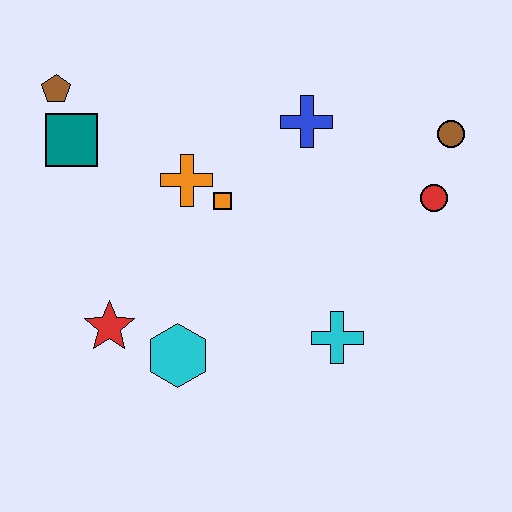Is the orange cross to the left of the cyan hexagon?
No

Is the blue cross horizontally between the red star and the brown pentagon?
No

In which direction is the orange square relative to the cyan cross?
The orange square is above the cyan cross.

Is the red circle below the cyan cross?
No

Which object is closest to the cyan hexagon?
The red star is closest to the cyan hexagon.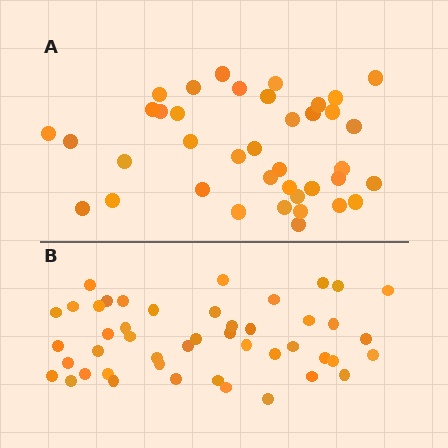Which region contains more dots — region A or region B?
Region B (the bottom region) has more dots.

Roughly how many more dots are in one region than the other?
Region B has roughly 8 or so more dots than region A.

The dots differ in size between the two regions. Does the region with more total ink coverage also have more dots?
No. Region A has more total ink coverage because its dots are larger, but region B actually contains more individual dots. Total area can be misleading — the number of items is what matters here.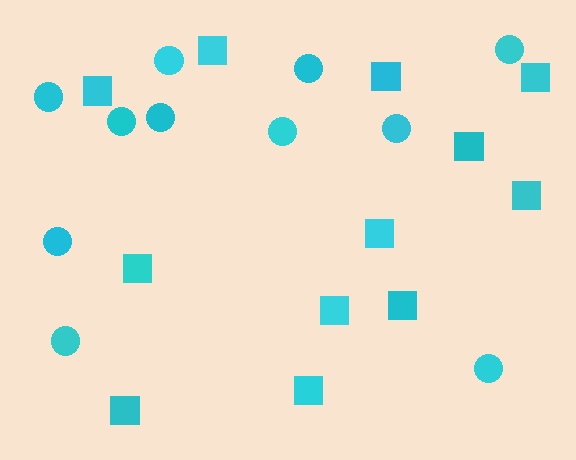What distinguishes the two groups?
There are 2 groups: one group of squares (12) and one group of circles (11).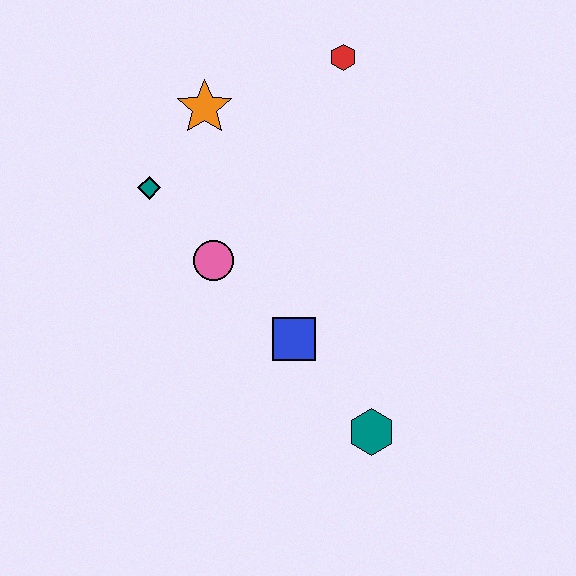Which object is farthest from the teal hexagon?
The red hexagon is farthest from the teal hexagon.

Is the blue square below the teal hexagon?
No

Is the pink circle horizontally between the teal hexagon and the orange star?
Yes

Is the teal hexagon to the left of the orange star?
No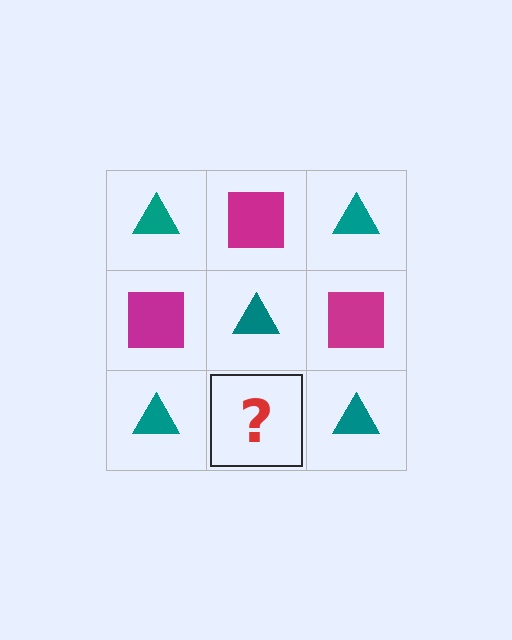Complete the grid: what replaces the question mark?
The question mark should be replaced with a magenta square.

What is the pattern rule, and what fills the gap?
The rule is that it alternates teal triangle and magenta square in a checkerboard pattern. The gap should be filled with a magenta square.